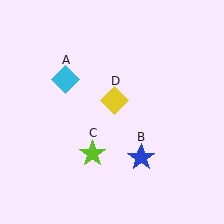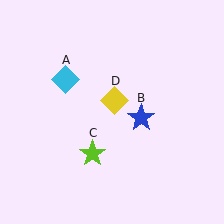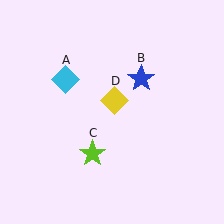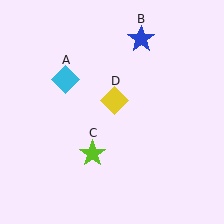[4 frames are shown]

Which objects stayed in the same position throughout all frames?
Cyan diamond (object A) and lime star (object C) and yellow diamond (object D) remained stationary.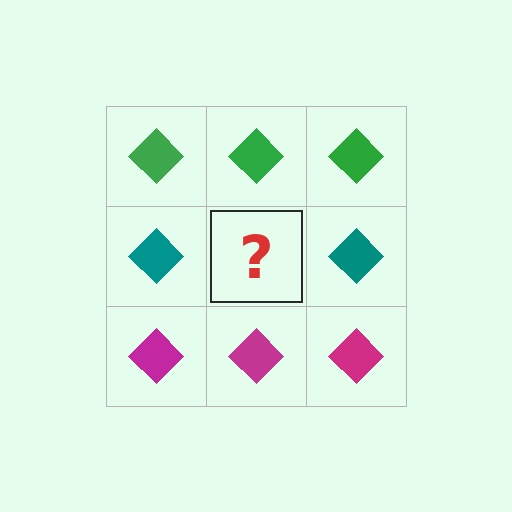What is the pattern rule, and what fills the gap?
The rule is that each row has a consistent color. The gap should be filled with a teal diamond.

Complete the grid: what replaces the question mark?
The question mark should be replaced with a teal diamond.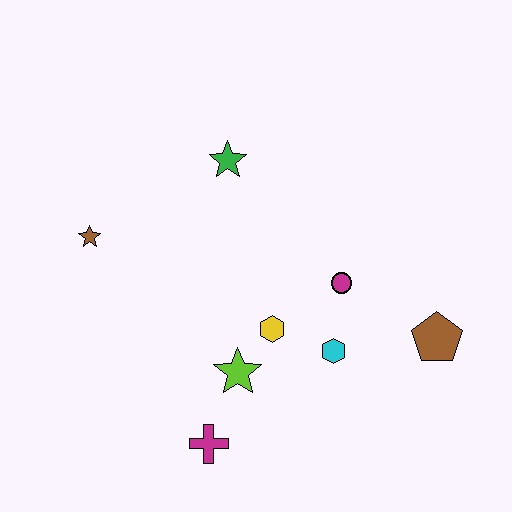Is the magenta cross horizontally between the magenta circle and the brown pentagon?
No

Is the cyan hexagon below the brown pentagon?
Yes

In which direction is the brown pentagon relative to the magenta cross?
The brown pentagon is to the right of the magenta cross.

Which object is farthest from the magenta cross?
The green star is farthest from the magenta cross.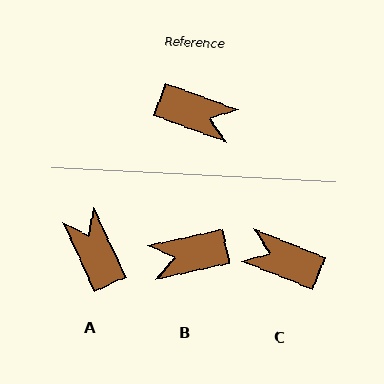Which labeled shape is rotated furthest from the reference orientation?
C, about 179 degrees away.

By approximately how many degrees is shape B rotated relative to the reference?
Approximately 147 degrees clockwise.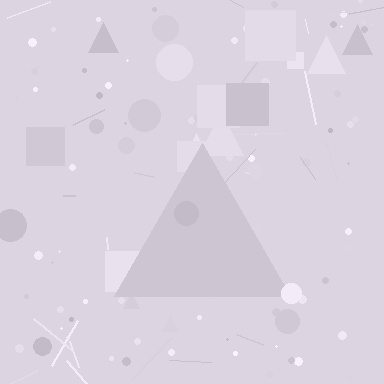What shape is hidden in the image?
A triangle is hidden in the image.